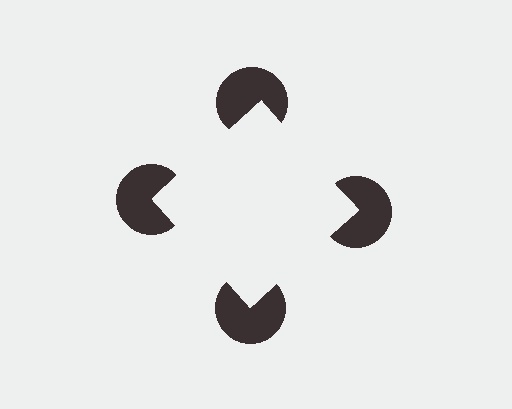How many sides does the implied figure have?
4 sides.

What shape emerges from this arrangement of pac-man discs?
An illusory square — its edges are inferred from the aligned wedge cuts in the pac-man discs, not physically drawn.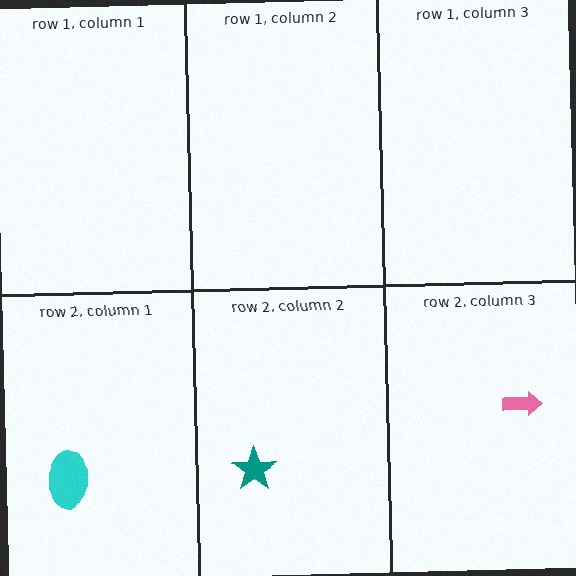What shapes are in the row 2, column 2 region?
The teal star.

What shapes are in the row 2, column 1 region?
The cyan ellipse.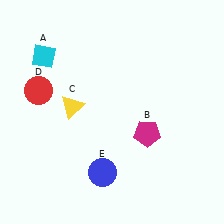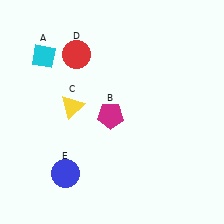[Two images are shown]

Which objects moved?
The objects that moved are: the magenta pentagon (B), the red circle (D), the blue circle (E).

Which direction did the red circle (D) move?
The red circle (D) moved right.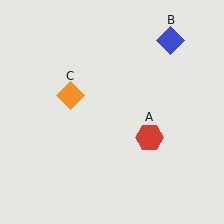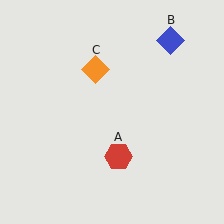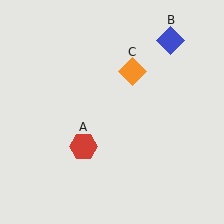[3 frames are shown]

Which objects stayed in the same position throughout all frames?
Blue diamond (object B) remained stationary.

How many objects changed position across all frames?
2 objects changed position: red hexagon (object A), orange diamond (object C).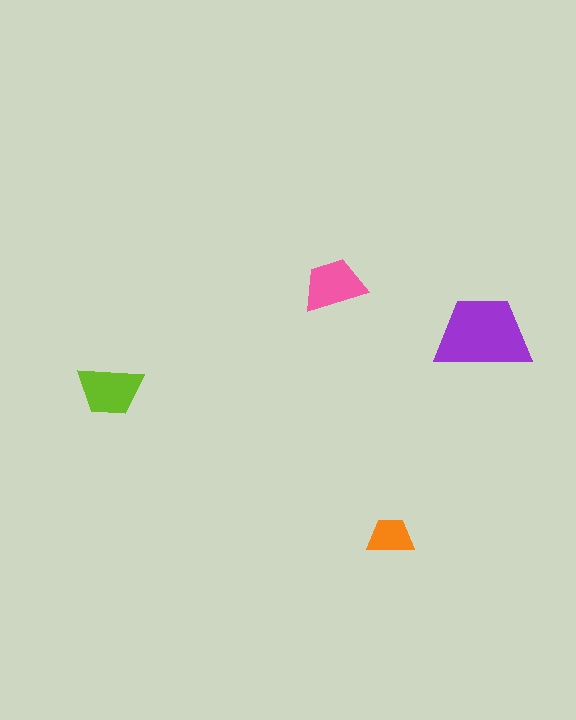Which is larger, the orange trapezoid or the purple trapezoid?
The purple one.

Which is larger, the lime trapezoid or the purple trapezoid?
The purple one.